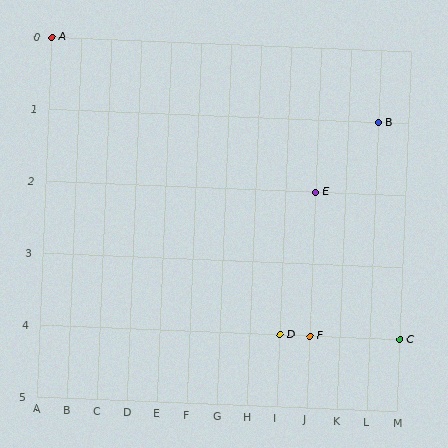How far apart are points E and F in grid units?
Points E and F are 2 rows apart.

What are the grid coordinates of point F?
Point F is at grid coordinates (J, 4).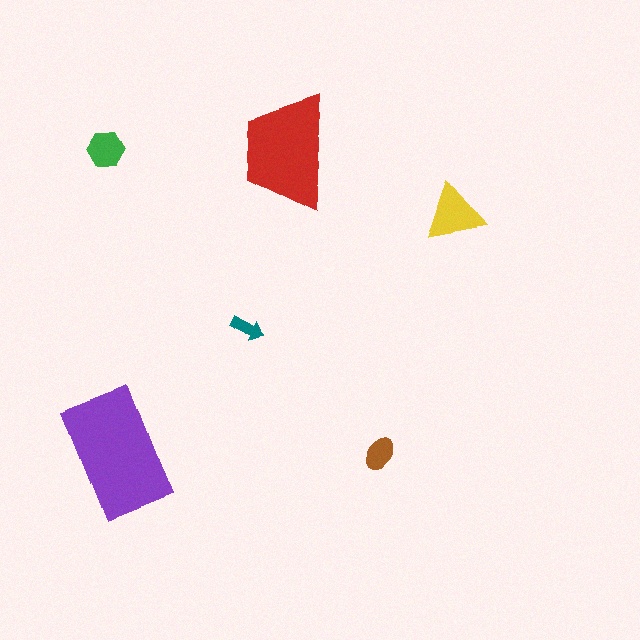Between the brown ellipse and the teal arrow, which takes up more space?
The brown ellipse.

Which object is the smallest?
The teal arrow.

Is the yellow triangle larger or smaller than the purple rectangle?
Smaller.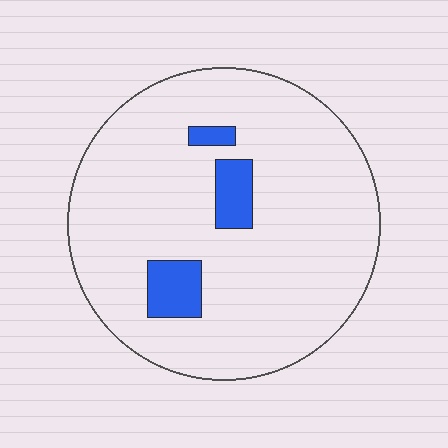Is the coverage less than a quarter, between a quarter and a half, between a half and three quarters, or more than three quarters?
Less than a quarter.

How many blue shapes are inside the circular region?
3.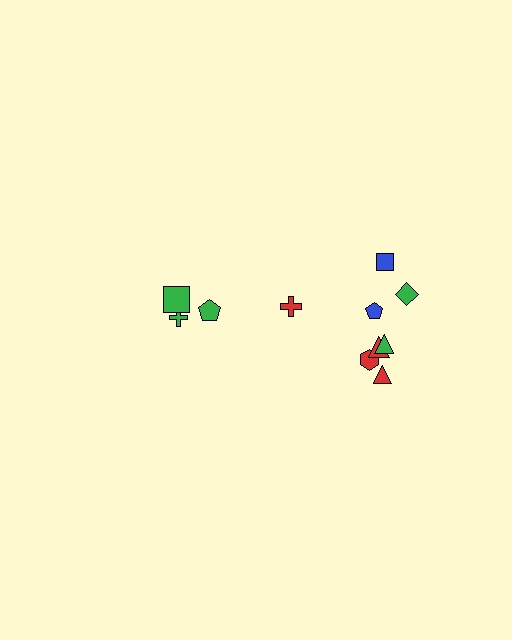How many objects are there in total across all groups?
There are 11 objects.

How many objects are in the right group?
There are 8 objects.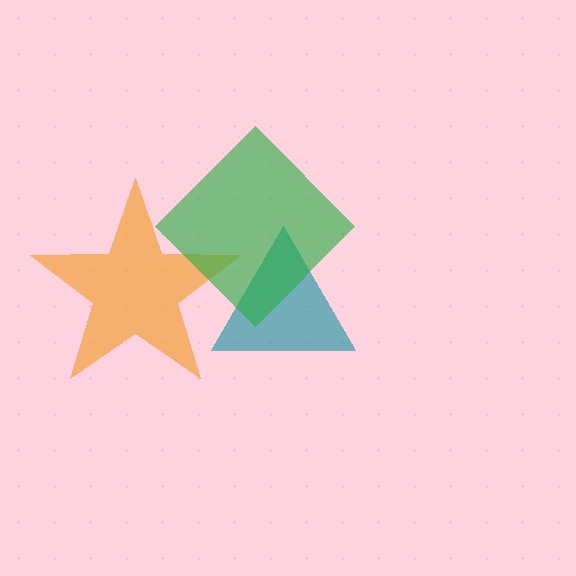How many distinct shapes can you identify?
There are 3 distinct shapes: an orange star, a teal triangle, a green diamond.